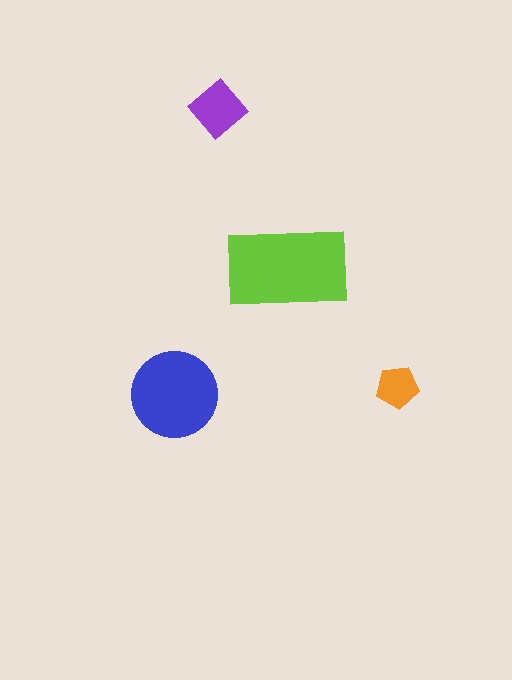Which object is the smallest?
The orange pentagon.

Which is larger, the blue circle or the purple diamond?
The blue circle.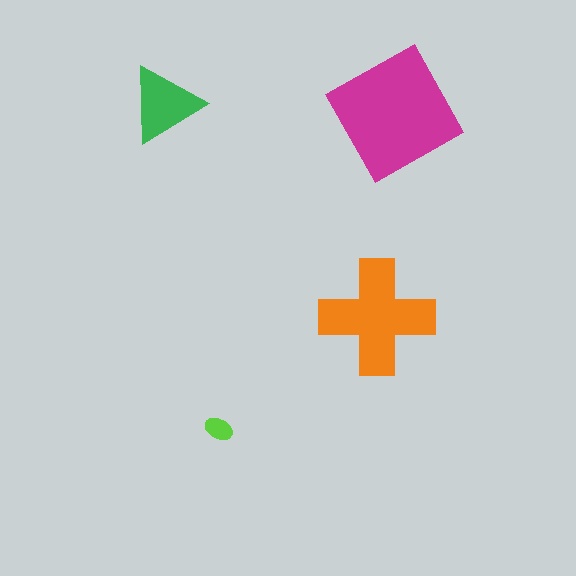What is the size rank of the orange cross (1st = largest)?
2nd.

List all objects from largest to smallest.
The magenta square, the orange cross, the green triangle, the lime ellipse.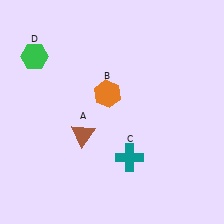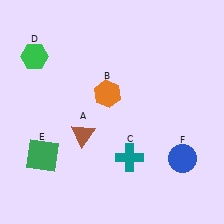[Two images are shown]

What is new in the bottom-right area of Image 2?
A blue circle (F) was added in the bottom-right area of Image 2.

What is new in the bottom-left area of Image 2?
A green square (E) was added in the bottom-left area of Image 2.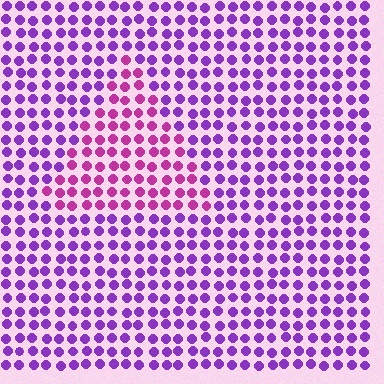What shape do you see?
I see a triangle.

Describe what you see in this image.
The image is filled with small purple elements in a uniform arrangement. A triangle-shaped region is visible where the elements are tinted to a slightly different hue, forming a subtle color boundary.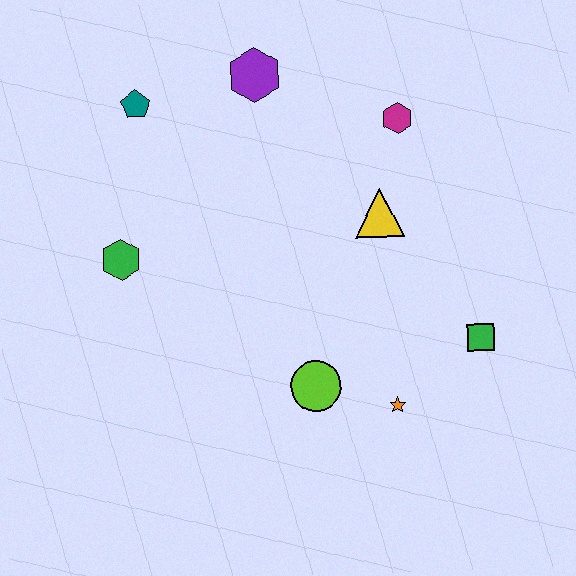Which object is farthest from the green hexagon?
The green square is farthest from the green hexagon.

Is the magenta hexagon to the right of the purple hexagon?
Yes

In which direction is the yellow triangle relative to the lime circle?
The yellow triangle is above the lime circle.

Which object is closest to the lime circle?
The orange star is closest to the lime circle.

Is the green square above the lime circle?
Yes